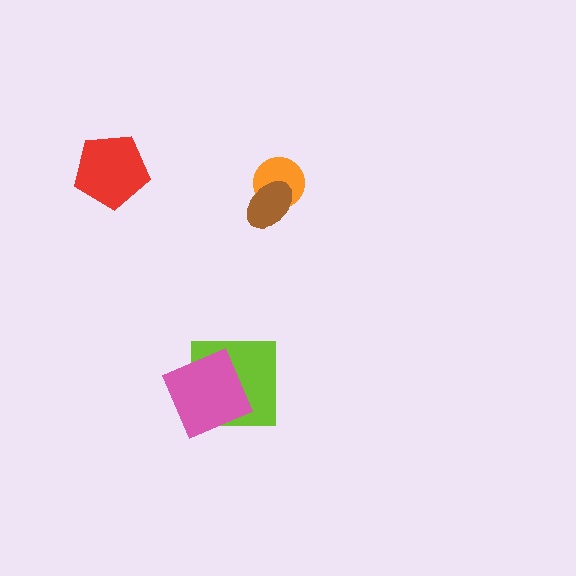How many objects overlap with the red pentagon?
0 objects overlap with the red pentagon.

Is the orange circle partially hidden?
Yes, it is partially covered by another shape.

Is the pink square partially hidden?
No, no other shape covers it.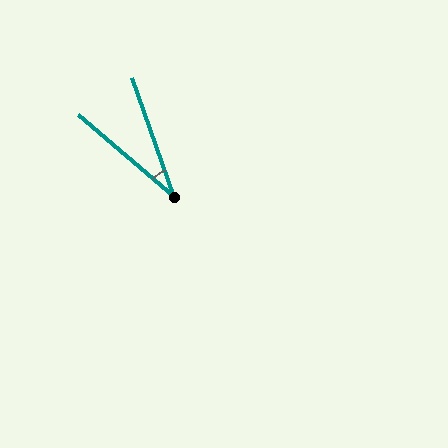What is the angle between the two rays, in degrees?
Approximately 30 degrees.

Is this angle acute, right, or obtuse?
It is acute.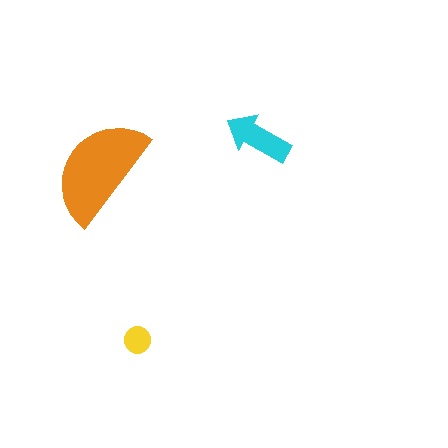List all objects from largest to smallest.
The orange semicircle, the cyan arrow, the yellow circle.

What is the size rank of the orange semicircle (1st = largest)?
1st.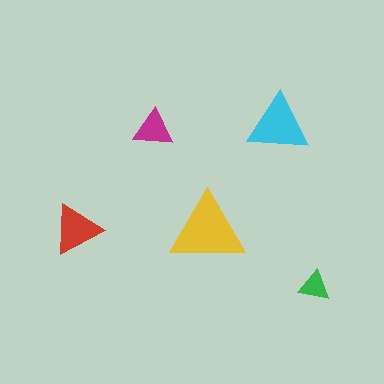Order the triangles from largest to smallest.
the yellow one, the cyan one, the red one, the magenta one, the green one.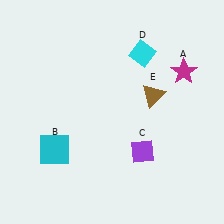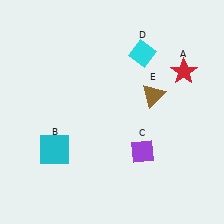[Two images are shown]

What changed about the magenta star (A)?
In Image 1, A is magenta. In Image 2, it changed to red.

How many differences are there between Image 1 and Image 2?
There is 1 difference between the two images.